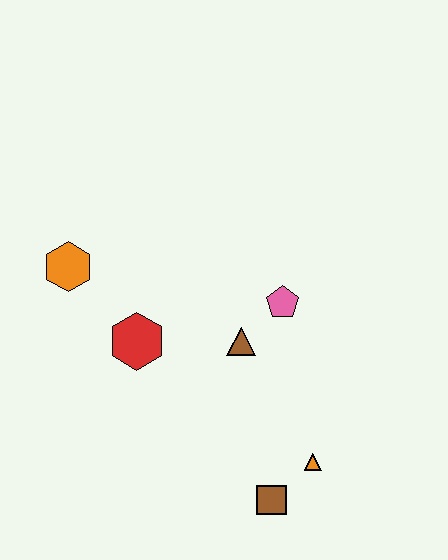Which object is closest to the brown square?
The orange triangle is closest to the brown square.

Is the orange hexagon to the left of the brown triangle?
Yes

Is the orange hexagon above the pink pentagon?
Yes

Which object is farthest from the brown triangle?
The orange hexagon is farthest from the brown triangle.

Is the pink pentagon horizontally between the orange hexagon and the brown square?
No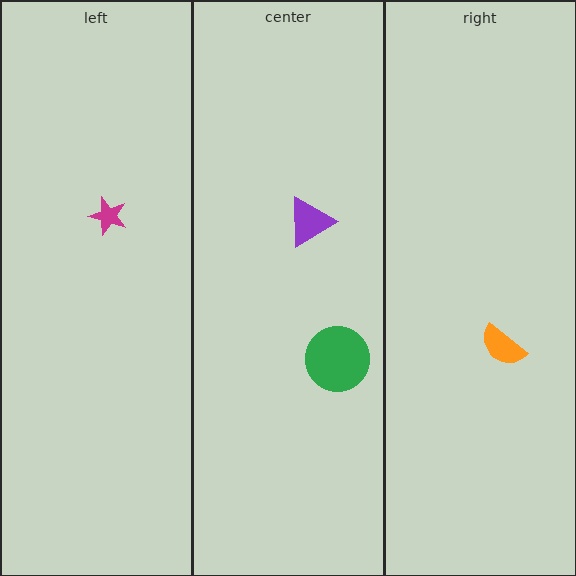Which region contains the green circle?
The center region.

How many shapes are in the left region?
1.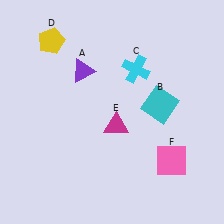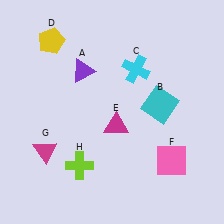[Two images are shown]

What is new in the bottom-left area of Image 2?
A lime cross (H) was added in the bottom-left area of Image 2.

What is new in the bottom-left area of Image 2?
A magenta triangle (G) was added in the bottom-left area of Image 2.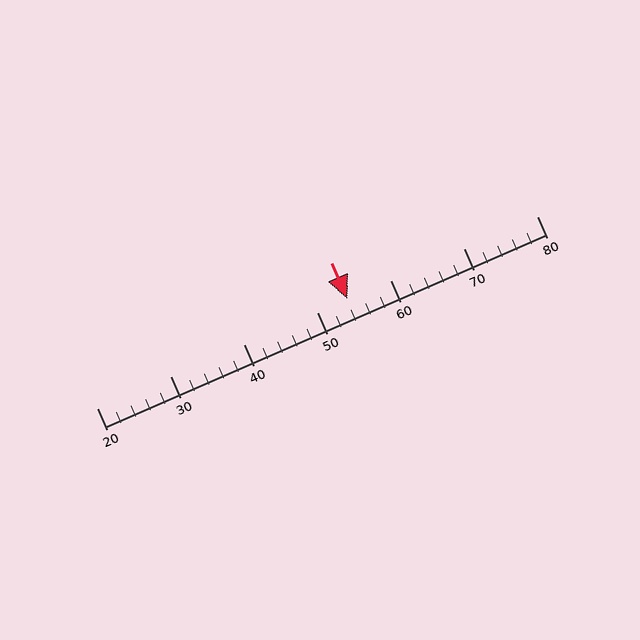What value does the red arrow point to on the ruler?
The red arrow points to approximately 54.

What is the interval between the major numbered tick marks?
The major tick marks are spaced 10 units apart.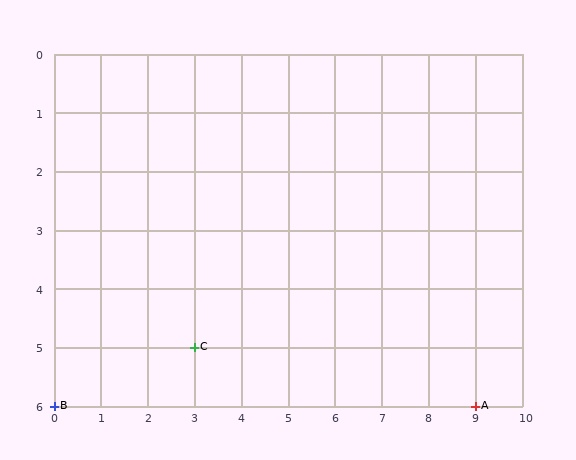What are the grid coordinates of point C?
Point C is at grid coordinates (3, 5).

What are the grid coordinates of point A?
Point A is at grid coordinates (9, 6).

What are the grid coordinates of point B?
Point B is at grid coordinates (0, 6).